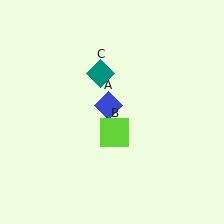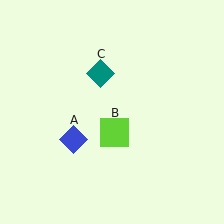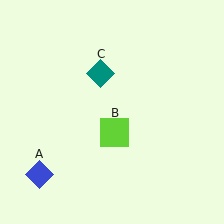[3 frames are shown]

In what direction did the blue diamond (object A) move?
The blue diamond (object A) moved down and to the left.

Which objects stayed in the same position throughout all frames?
Lime square (object B) and teal diamond (object C) remained stationary.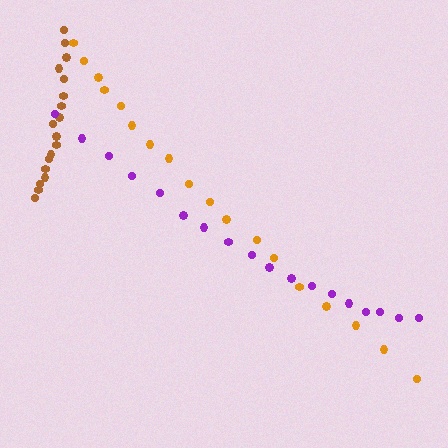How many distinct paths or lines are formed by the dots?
There are 3 distinct paths.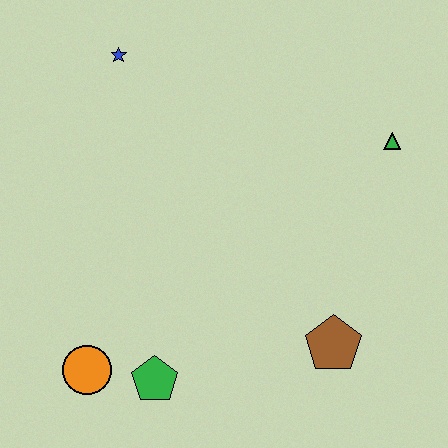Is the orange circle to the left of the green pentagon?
Yes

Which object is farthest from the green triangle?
The orange circle is farthest from the green triangle.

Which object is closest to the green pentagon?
The orange circle is closest to the green pentagon.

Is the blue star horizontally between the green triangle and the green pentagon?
No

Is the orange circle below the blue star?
Yes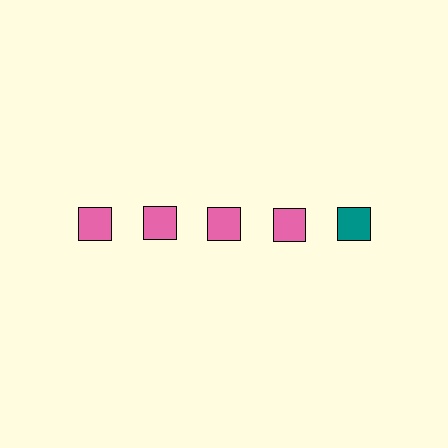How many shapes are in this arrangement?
There are 5 shapes arranged in a grid pattern.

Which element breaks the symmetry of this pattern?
The teal square in the top row, rightmost column breaks the symmetry. All other shapes are pink squares.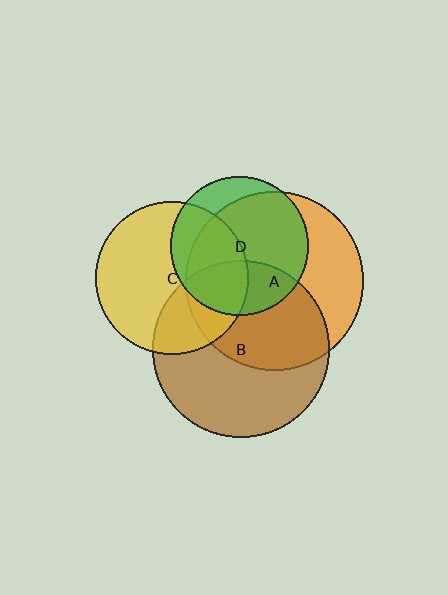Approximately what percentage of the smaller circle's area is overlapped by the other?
Approximately 75%.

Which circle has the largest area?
Circle A (orange).